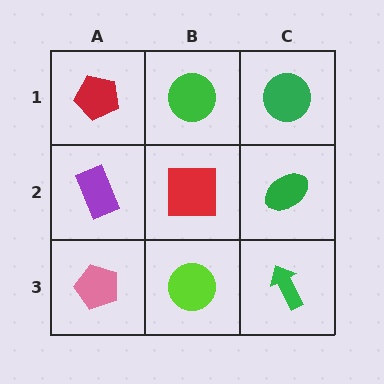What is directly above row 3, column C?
A green ellipse.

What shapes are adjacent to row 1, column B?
A red square (row 2, column B), a red pentagon (row 1, column A), a green circle (row 1, column C).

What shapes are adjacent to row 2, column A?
A red pentagon (row 1, column A), a pink pentagon (row 3, column A), a red square (row 2, column B).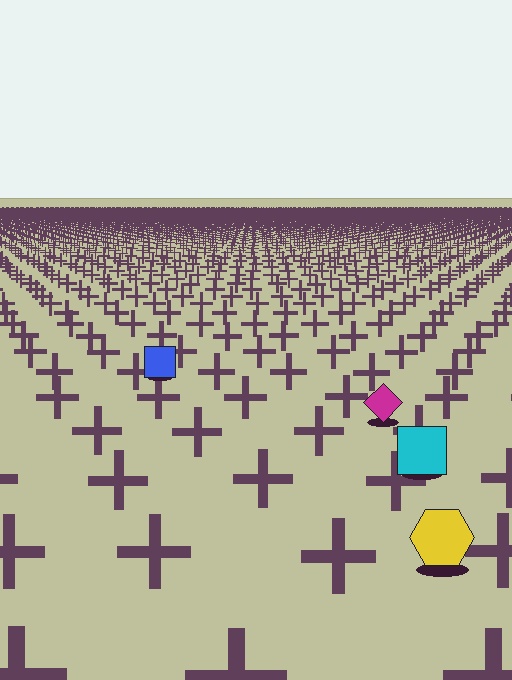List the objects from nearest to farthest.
From nearest to farthest: the yellow hexagon, the cyan square, the magenta diamond, the blue square.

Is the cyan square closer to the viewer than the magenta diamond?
Yes. The cyan square is closer — you can tell from the texture gradient: the ground texture is coarser near it.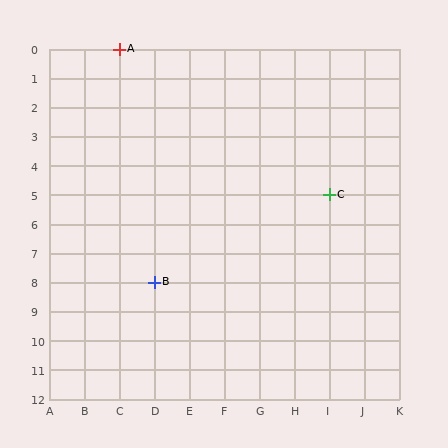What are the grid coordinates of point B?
Point B is at grid coordinates (D, 8).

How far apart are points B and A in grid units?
Points B and A are 1 column and 8 rows apart (about 8.1 grid units diagonally).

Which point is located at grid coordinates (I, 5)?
Point C is at (I, 5).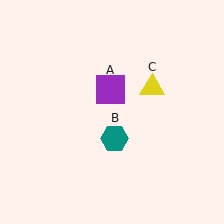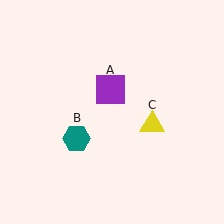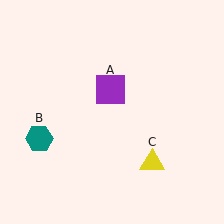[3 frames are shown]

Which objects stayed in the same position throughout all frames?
Purple square (object A) remained stationary.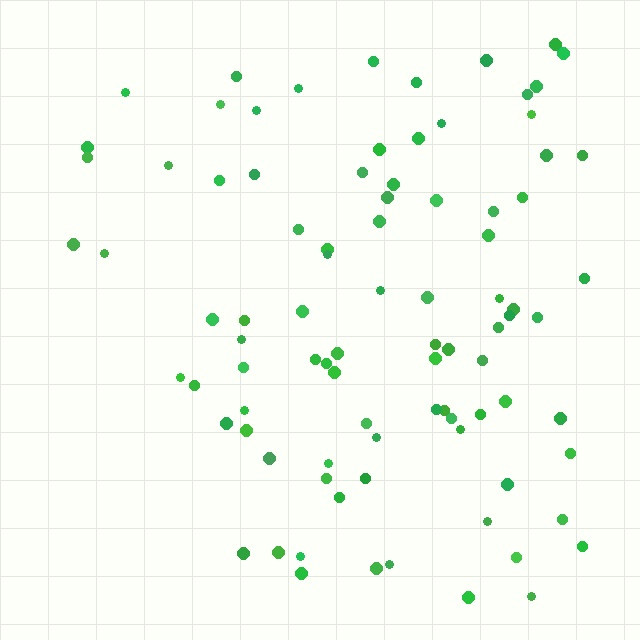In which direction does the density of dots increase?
From left to right, with the right side densest.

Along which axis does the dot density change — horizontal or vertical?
Horizontal.